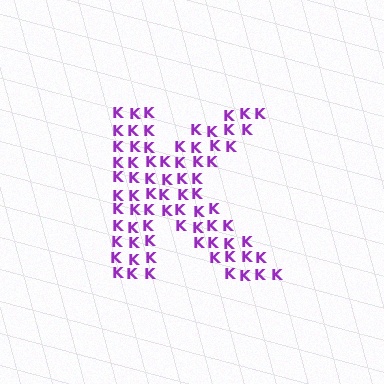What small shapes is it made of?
It is made of small letter K's.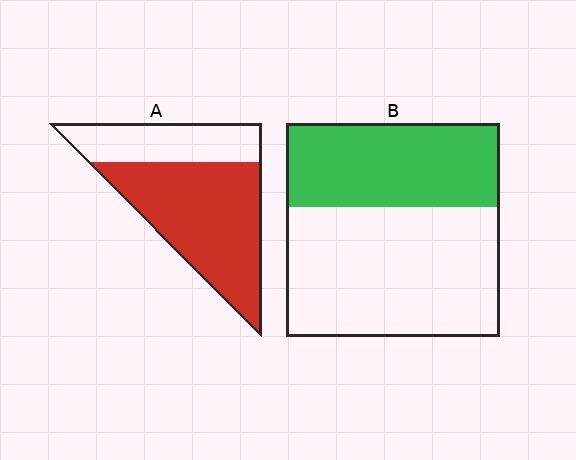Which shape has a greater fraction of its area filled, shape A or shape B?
Shape A.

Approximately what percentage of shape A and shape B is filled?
A is approximately 65% and B is approximately 40%.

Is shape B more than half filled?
No.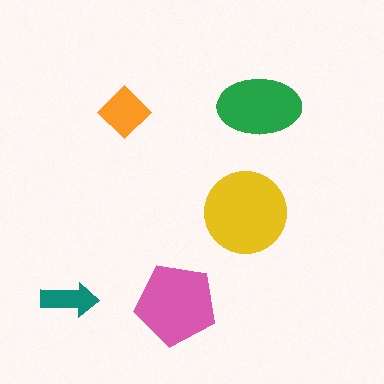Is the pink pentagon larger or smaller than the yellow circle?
Smaller.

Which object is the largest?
The yellow circle.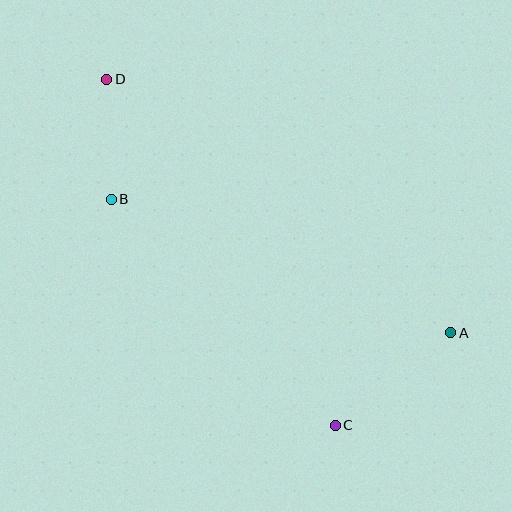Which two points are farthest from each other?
Points A and D are farthest from each other.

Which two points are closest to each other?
Points B and D are closest to each other.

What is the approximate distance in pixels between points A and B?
The distance between A and B is approximately 365 pixels.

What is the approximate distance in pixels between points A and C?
The distance between A and C is approximately 148 pixels.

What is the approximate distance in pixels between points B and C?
The distance between B and C is approximately 318 pixels.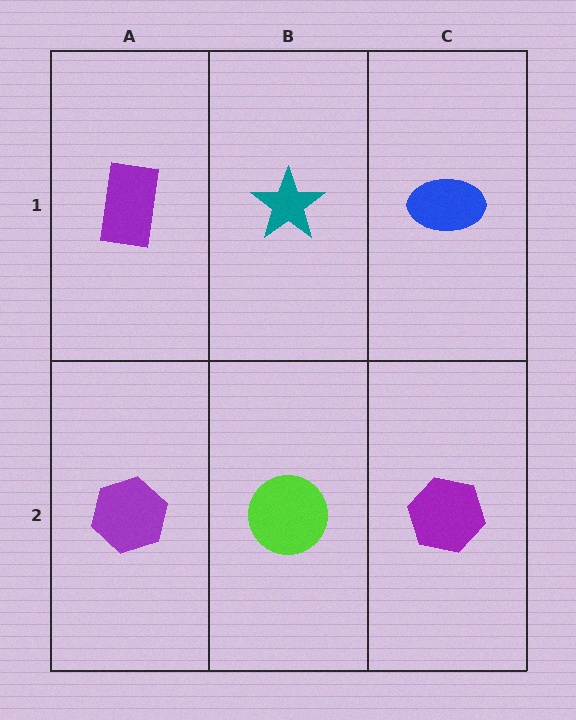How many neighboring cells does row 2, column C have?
2.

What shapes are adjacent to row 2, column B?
A teal star (row 1, column B), a purple hexagon (row 2, column A), a purple hexagon (row 2, column C).